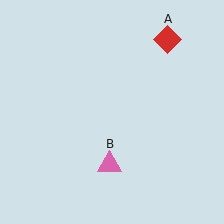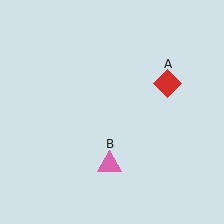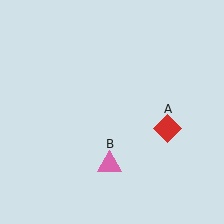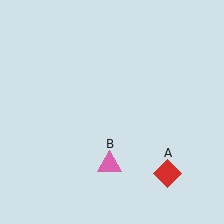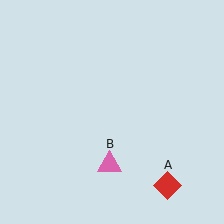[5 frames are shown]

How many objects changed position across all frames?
1 object changed position: red diamond (object A).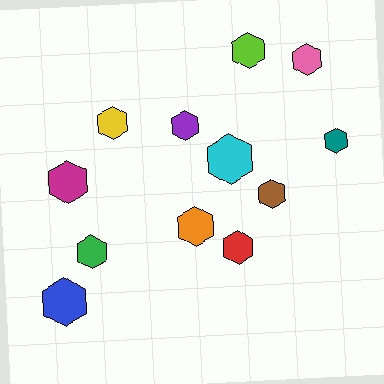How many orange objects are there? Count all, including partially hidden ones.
There is 1 orange object.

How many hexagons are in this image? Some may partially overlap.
There are 12 hexagons.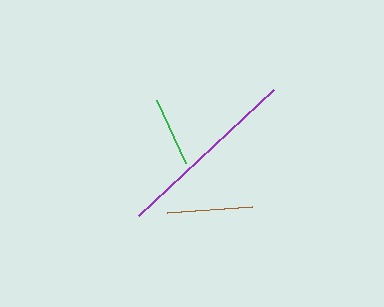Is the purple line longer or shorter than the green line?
The purple line is longer than the green line.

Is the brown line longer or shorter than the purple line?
The purple line is longer than the brown line.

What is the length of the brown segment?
The brown segment is approximately 85 pixels long.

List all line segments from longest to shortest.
From longest to shortest: purple, brown, green.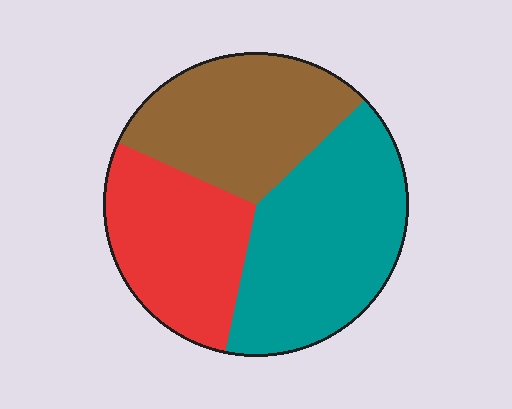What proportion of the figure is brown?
Brown covers 31% of the figure.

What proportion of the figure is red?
Red covers 29% of the figure.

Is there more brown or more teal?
Teal.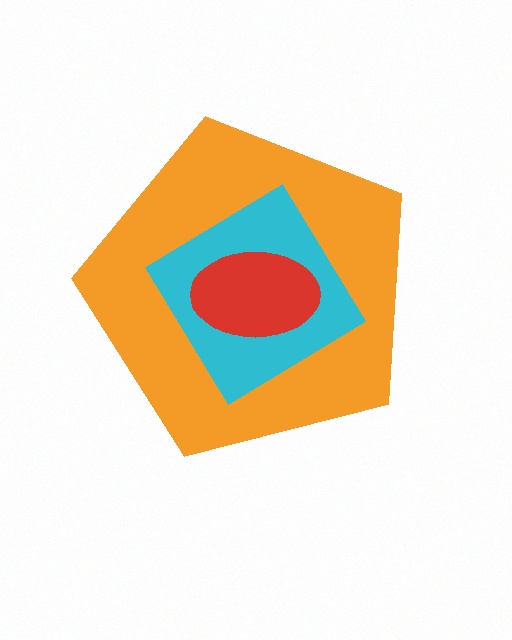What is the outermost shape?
The orange pentagon.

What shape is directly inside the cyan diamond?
The red ellipse.